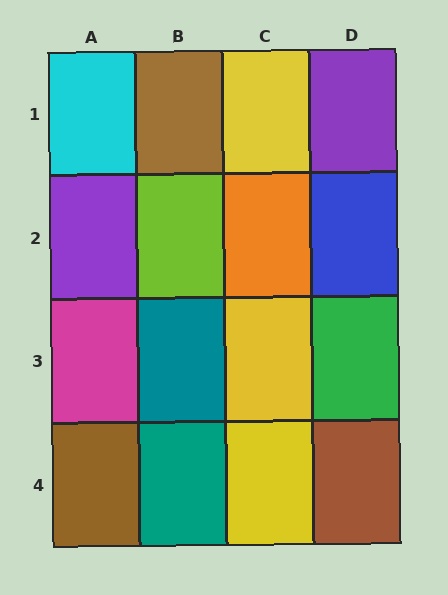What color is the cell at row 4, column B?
Teal.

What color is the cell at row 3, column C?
Yellow.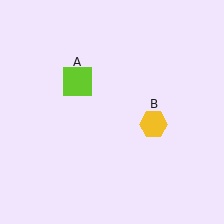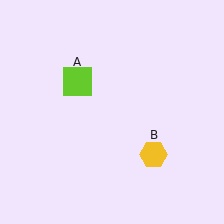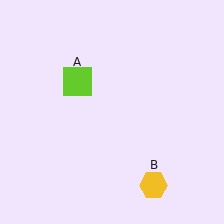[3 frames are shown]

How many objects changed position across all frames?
1 object changed position: yellow hexagon (object B).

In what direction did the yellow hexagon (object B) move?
The yellow hexagon (object B) moved down.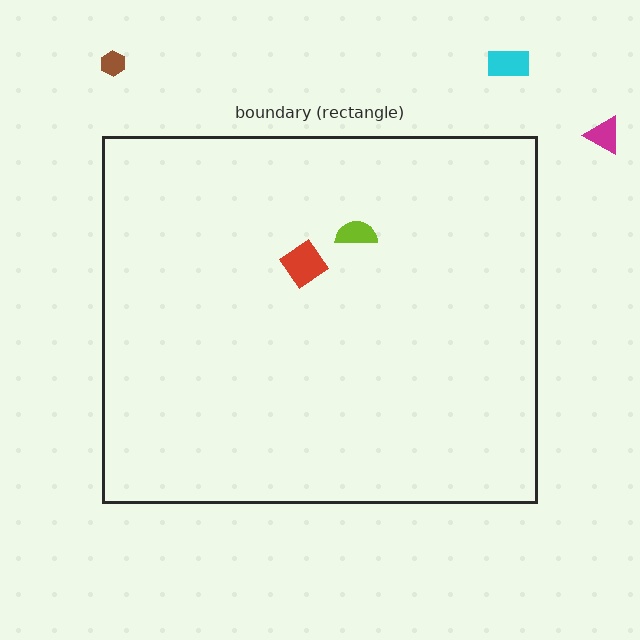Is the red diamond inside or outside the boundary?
Inside.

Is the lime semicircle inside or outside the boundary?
Inside.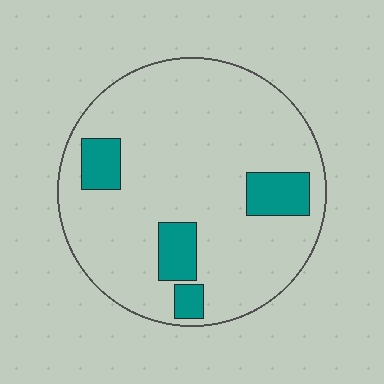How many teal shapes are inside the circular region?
4.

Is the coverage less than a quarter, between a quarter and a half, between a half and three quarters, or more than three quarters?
Less than a quarter.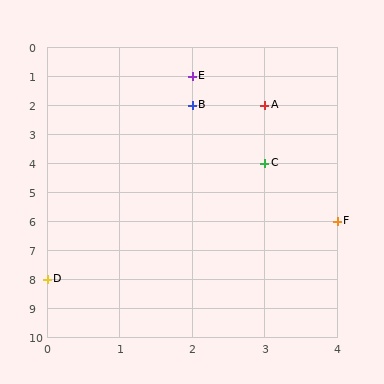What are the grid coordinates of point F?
Point F is at grid coordinates (4, 6).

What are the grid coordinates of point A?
Point A is at grid coordinates (3, 2).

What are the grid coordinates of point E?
Point E is at grid coordinates (2, 1).